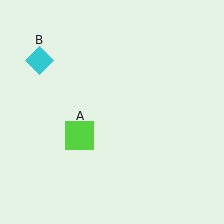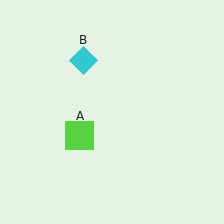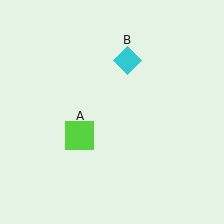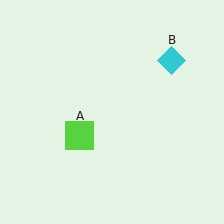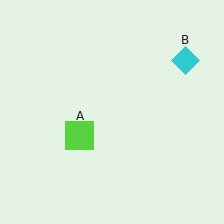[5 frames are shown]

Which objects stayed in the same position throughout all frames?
Lime square (object A) remained stationary.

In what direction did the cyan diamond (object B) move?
The cyan diamond (object B) moved right.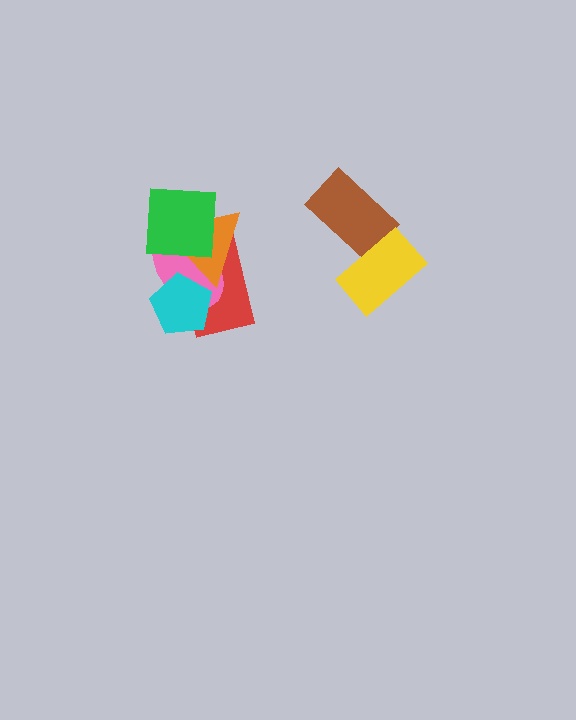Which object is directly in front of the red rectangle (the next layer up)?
The pink ellipse is directly in front of the red rectangle.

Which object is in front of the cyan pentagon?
The orange triangle is in front of the cyan pentagon.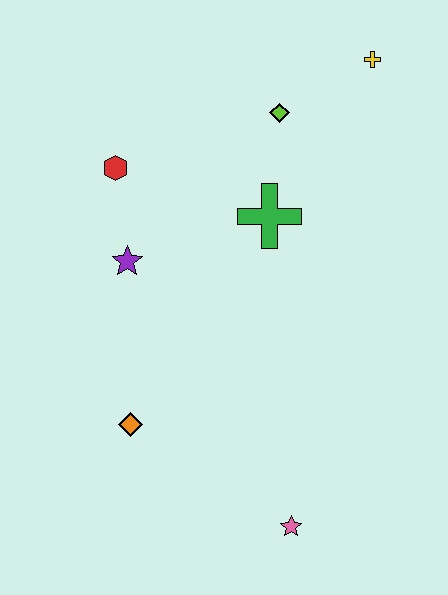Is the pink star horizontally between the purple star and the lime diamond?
No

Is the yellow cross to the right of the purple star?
Yes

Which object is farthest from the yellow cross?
The pink star is farthest from the yellow cross.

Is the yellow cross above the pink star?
Yes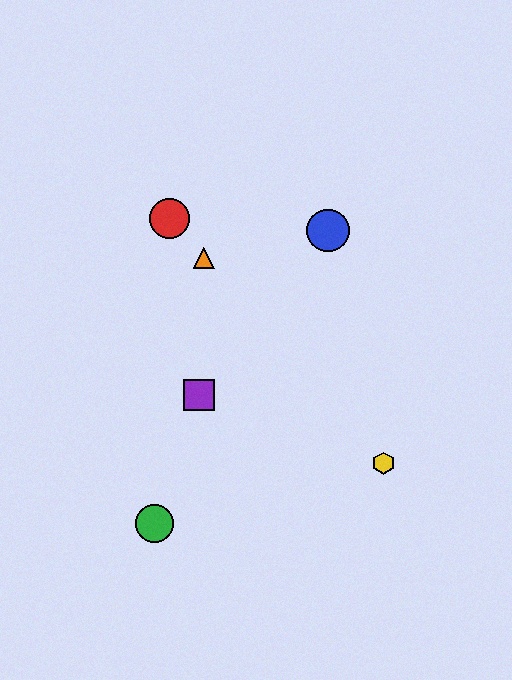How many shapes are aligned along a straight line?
3 shapes (the red circle, the yellow hexagon, the orange triangle) are aligned along a straight line.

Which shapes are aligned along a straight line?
The red circle, the yellow hexagon, the orange triangle are aligned along a straight line.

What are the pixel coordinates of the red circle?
The red circle is at (169, 219).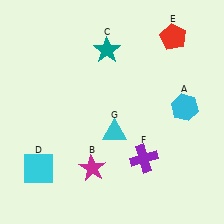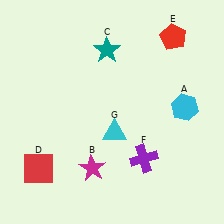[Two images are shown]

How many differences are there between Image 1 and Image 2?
There is 1 difference between the two images.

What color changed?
The square (D) changed from cyan in Image 1 to red in Image 2.